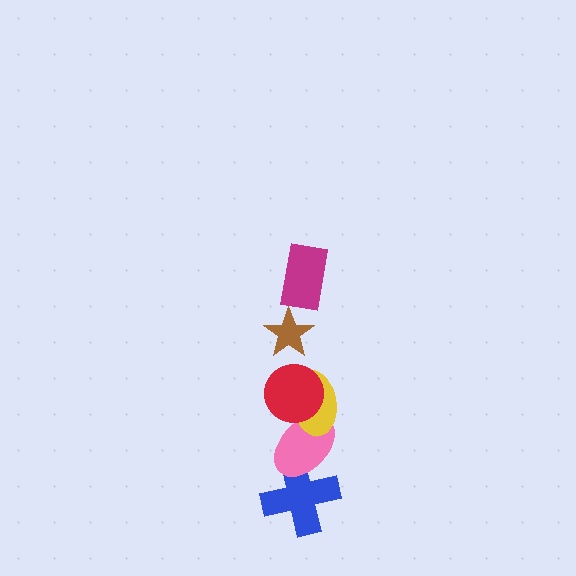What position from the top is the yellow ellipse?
The yellow ellipse is 4th from the top.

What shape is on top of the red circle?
The brown star is on top of the red circle.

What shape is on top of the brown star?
The magenta rectangle is on top of the brown star.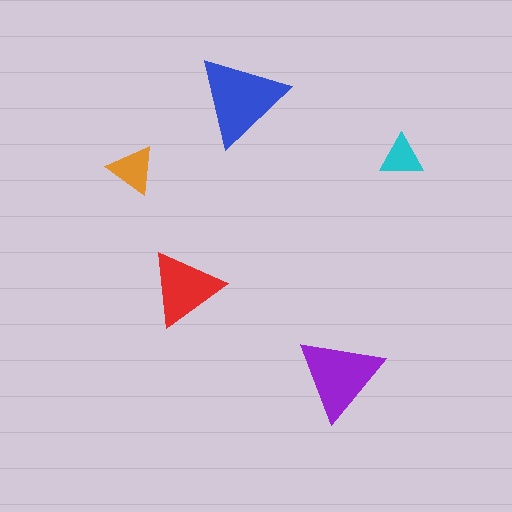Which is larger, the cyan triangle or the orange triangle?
The orange one.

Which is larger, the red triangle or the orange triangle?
The red one.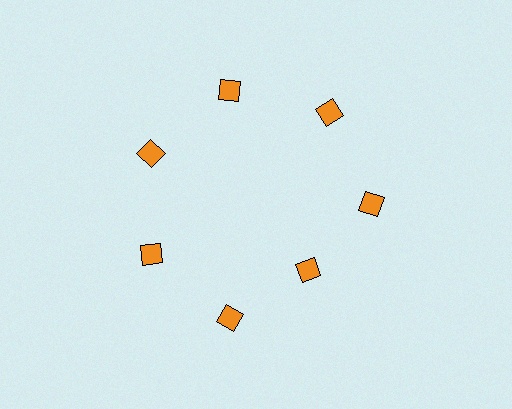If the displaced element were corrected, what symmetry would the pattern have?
It would have 7-fold rotational symmetry — the pattern would map onto itself every 51 degrees.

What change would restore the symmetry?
The symmetry would be restored by moving it outward, back onto the ring so that all 7 diamonds sit at equal angles and equal distance from the center.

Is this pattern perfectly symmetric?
No. The 7 orange diamonds are arranged in a ring, but one element near the 5 o'clock position is pulled inward toward the center, breaking the 7-fold rotational symmetry.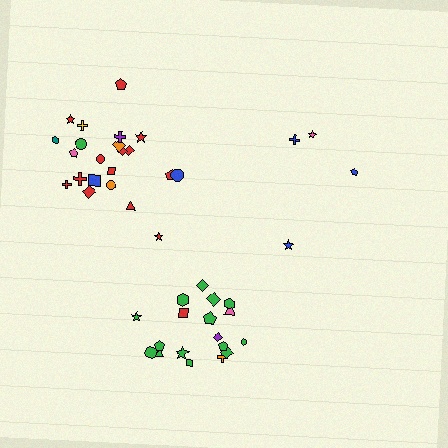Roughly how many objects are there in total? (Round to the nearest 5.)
Roughly 45 objects in total.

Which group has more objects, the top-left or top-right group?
The top-left group.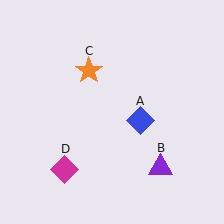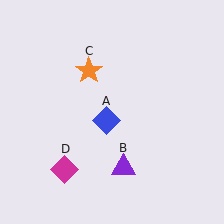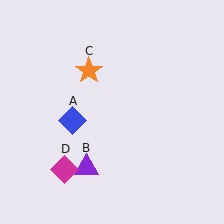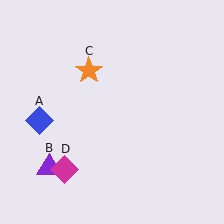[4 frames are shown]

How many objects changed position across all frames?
2 objects changed position: blue diamond (object A), purple triangle (object B).